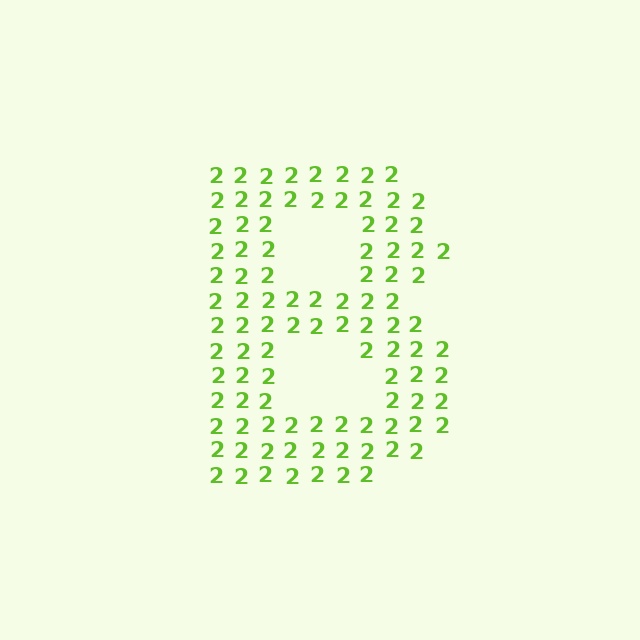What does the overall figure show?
The overall figure shows the letter B.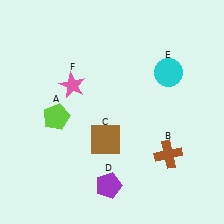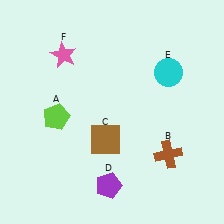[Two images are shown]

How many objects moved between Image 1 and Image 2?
1 object moved between the two images.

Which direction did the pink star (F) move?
The pink star (F) moved up.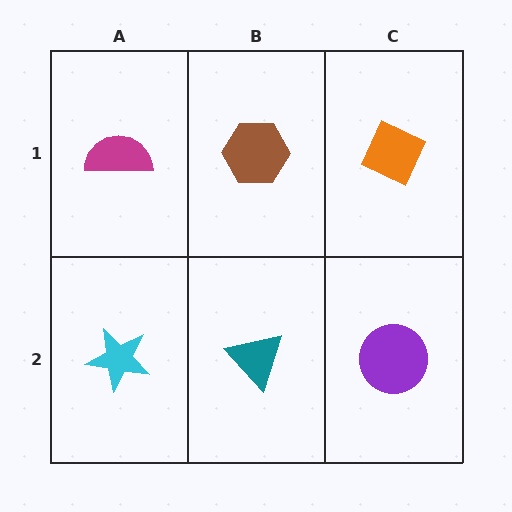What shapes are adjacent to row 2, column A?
A magenta semicircle (row 1, column A), a teal triangle (row 2, column B).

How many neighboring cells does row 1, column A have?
2.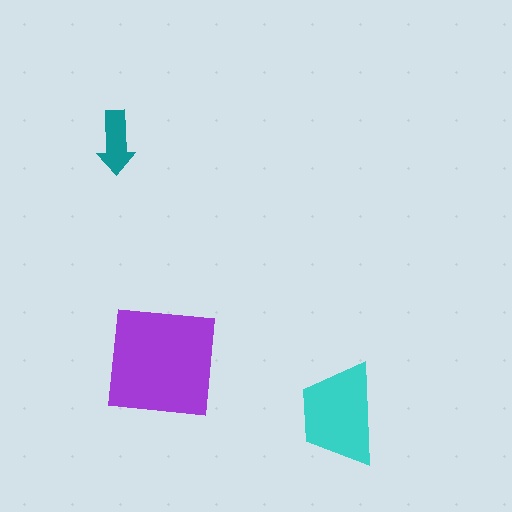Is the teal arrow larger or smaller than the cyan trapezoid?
Smaller.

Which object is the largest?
The purple square.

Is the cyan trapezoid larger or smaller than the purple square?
Smaller.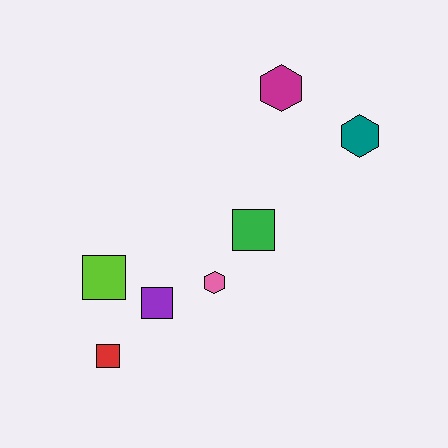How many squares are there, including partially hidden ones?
There are 4 squares.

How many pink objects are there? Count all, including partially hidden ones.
There is 1 pink object.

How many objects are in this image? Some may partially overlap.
There are 7 objects.